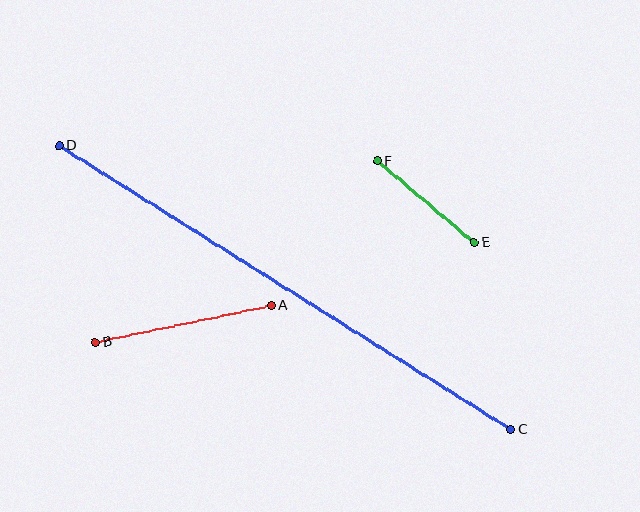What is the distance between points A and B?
The distance is approximately 180 pixels.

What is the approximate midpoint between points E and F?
The midpoint is at approximately (426, 202) pixels.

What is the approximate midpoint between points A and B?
The midpoint is at approximately (183, 324) pixels.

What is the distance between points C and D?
The distance is approximately 533 pixels.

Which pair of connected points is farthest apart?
Points C and D are farthest apart.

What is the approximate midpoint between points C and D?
The midpoint is at approximately (285, 288) pixels.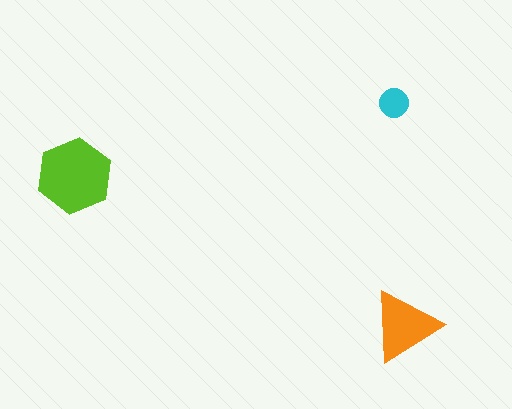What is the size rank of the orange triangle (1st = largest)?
2nd.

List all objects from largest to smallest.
The lime hexagon, the orange triangle, the cyan circle.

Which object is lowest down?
The orange triangle is bottommost.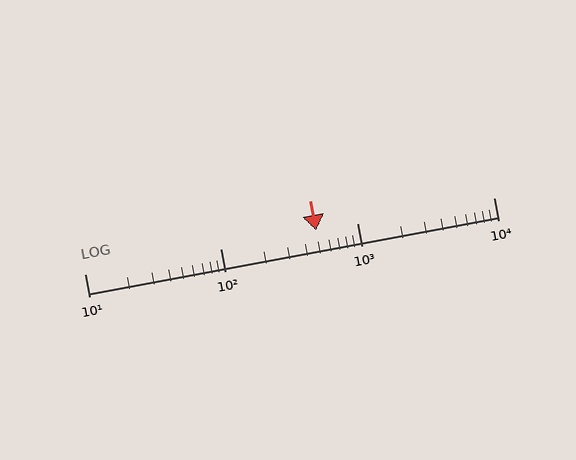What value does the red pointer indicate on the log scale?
The pointer indicates approximately 500.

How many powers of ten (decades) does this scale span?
The scale spans 3 decades, from 10 to 10000.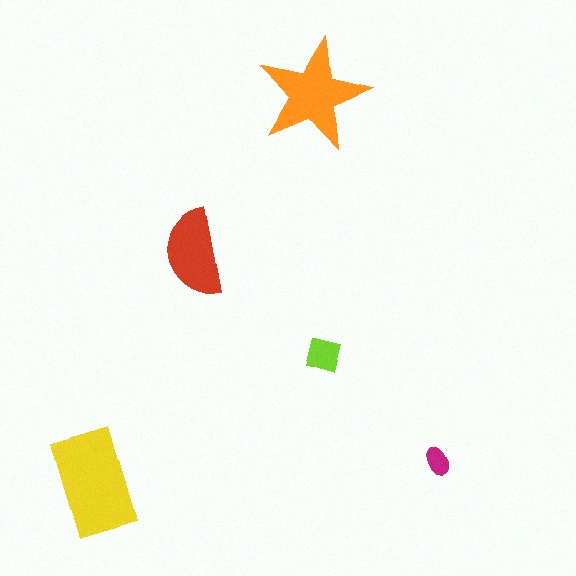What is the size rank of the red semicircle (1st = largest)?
3rd.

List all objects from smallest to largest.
The magenta ellipse, the lime square, the red semicircle, the orange star, the yellow rectangle.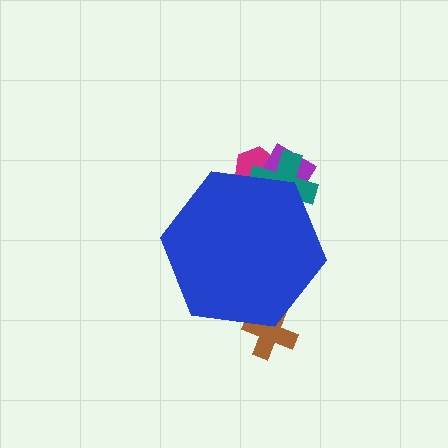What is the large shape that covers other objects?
A blue hexagon.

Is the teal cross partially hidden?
Yes, the teal cross is partially hidden behind the blue hexagon.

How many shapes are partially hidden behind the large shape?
4 shapes are partially hidden.